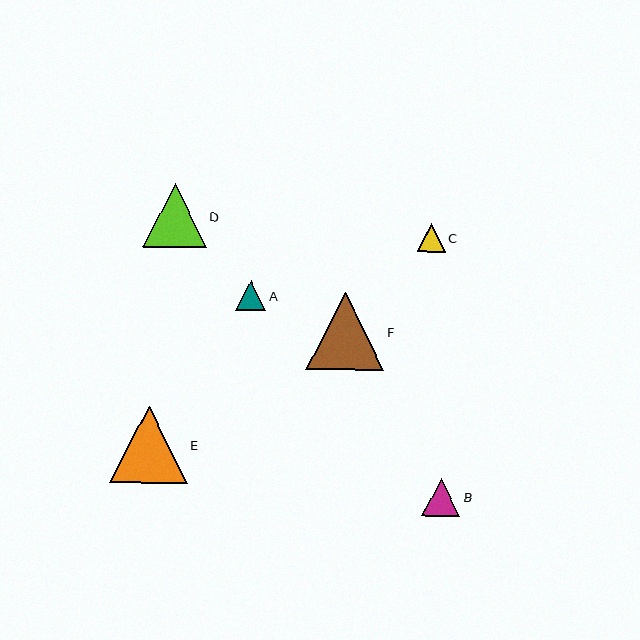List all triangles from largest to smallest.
From largest to smallest: F, E, D, B, A, C.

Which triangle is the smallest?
Triangle C is the smallest with a size of approximately 28 pixels.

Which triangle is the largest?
Triangle F is the largest with a size of approximately 78 pixels.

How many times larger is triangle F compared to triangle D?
Triangle F is approximately 1.2 times the size of triangle D.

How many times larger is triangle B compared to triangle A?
Triangle B is approximately 1.3 times the size of triangle A.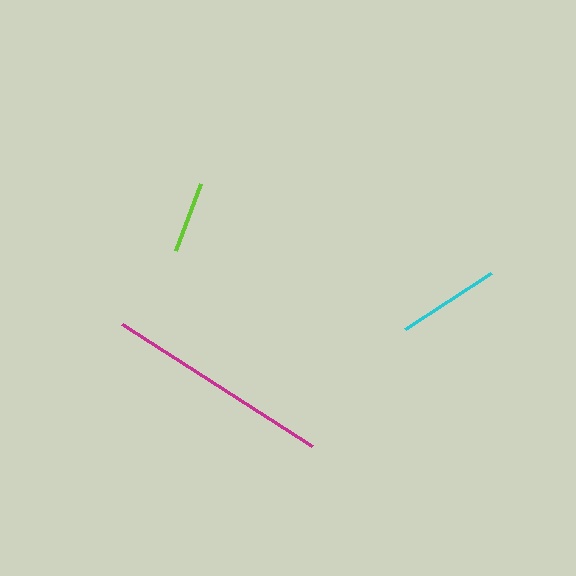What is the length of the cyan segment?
The cyan segment is approximately 103 pixels long.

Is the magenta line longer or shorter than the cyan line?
The magenta line is longer than the cyan line.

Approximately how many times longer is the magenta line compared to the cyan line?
The magenta line is approximately 2.2 times the length of the cyan line.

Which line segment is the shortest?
The lime line is the shortest at approximately 71 pixels.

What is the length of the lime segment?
The lime segment is approximately 71 pixels long.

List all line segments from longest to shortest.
From longest to shortest: magenta, cyan, lime.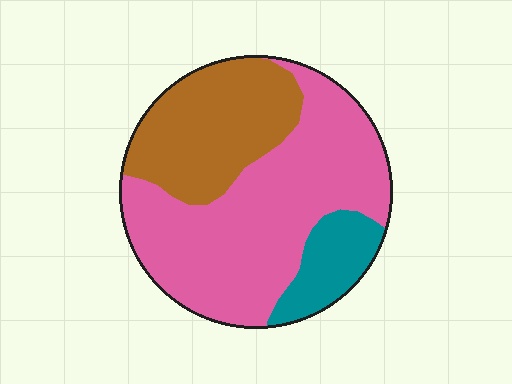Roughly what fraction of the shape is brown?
Brown takes up about one third (1/3) of the shape.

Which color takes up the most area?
Pink, at roughly 60%.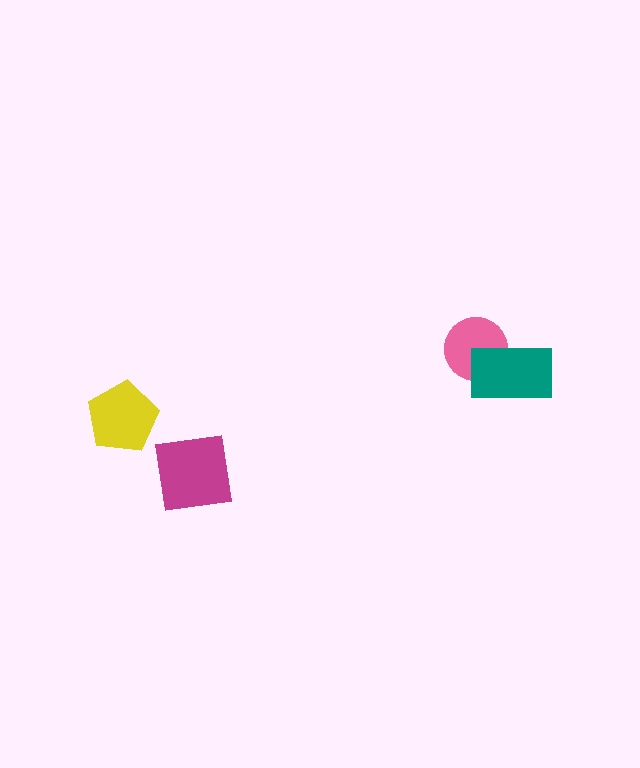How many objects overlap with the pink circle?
1 object overlaps with the pink circle.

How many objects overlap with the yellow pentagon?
0 objects overlap with the yellow pentagon.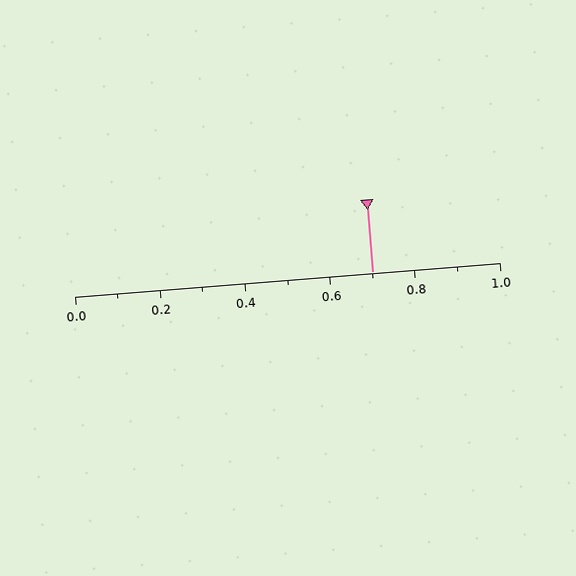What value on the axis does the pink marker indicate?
The marker indicates approximately 0.7.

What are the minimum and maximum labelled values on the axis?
The axis runs from 0.0 to 1.0.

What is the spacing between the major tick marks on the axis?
The major ticks are spaced 0.2 apart.